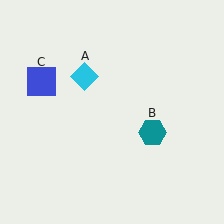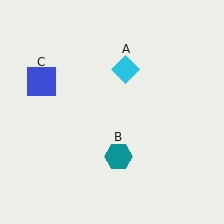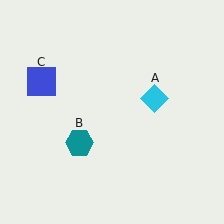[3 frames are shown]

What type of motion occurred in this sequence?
The cyan diamond (object A), teal hexagon (object B) rotated clockwise around the center of the scene.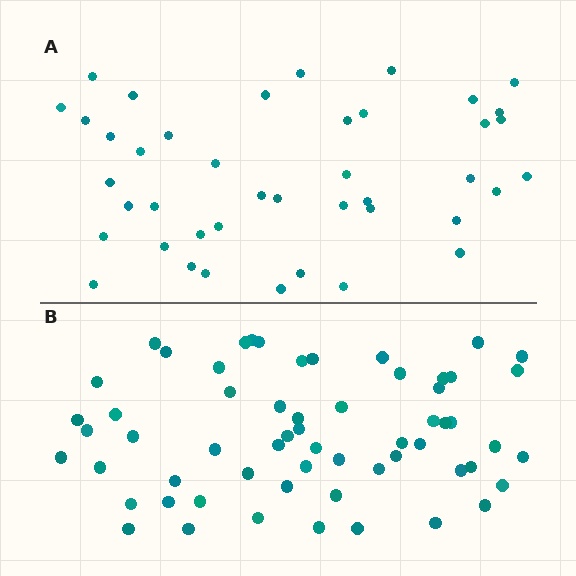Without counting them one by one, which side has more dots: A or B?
Region B (the bottom region) has more dots.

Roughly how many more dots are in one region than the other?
Region B has approximately 20 more dots than region A.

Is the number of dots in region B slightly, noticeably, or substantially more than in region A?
Region B has noticeably more, but not dramatically so. The ratio is roughly 1.4 to 1.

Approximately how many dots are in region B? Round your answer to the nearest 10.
About 60 dots.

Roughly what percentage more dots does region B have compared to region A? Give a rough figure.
About 45% more.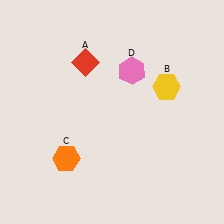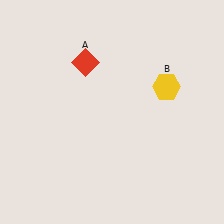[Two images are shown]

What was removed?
The pink hexagon (D), the orange hexagon (C) were removed in Image 2.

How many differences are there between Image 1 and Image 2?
There are 2 differences between the two images.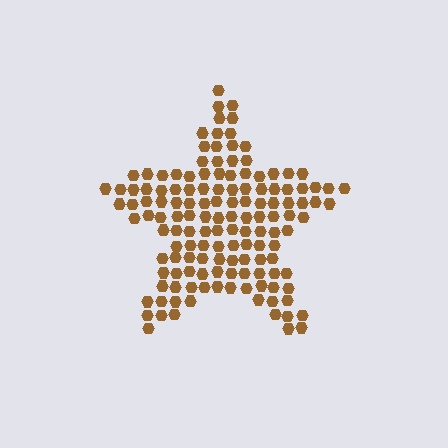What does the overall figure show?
The overall figure shows a star.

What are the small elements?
The small elements are hexagons.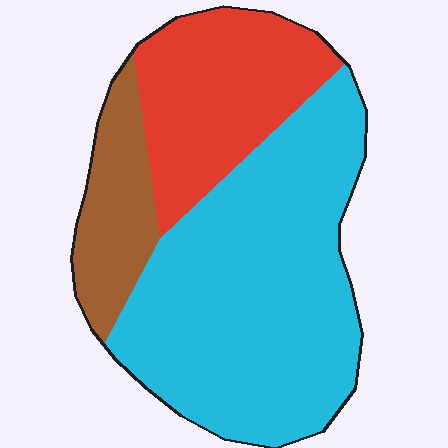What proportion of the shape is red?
Red covers 26% of the shape.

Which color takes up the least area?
Brown, at roughly 15%.